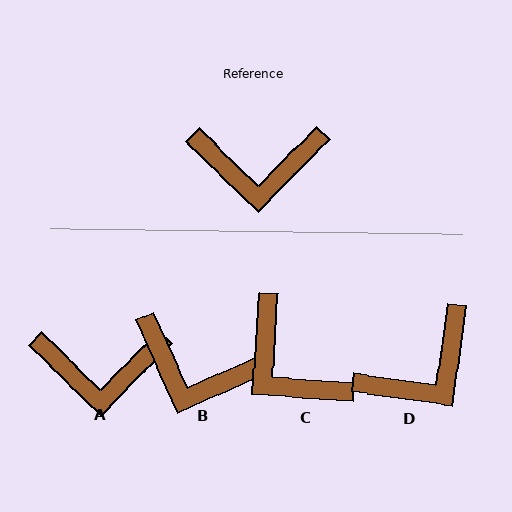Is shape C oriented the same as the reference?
No, it is off by about 50 degrees.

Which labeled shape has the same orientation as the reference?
A.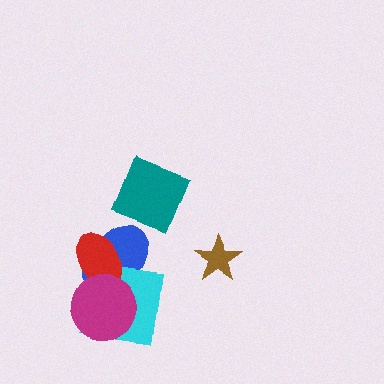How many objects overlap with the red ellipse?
3 objects overlap with the red ellipse.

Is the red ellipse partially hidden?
Yes, it is partially covered by another shape.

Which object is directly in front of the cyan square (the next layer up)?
The red ellipse is directly in front of the cyan square.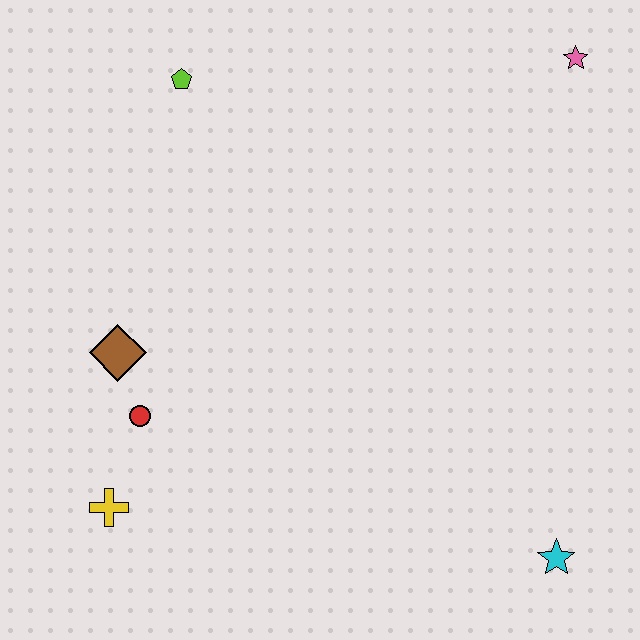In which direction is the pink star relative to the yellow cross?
The pink star is to the right of the yellow cross.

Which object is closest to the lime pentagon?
The brown diamond is closest to the lime pentagon.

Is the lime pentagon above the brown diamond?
Yes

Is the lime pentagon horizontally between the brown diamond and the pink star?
Yes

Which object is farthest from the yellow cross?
The pink star is farthest from the yellow cross.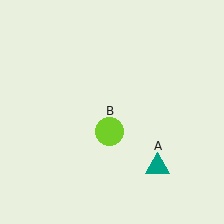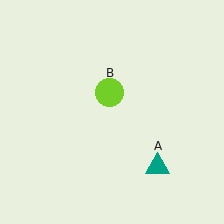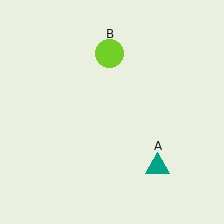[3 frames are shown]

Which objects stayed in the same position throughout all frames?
Teal triangle (object A) remained stationary.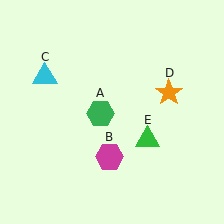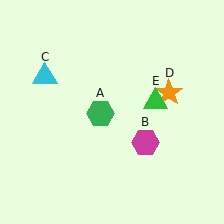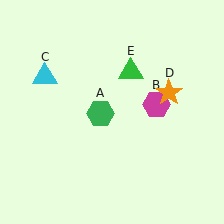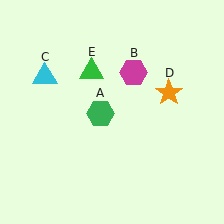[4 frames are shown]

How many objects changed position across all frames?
2 objects changed position: magenta hexagon (object B), green triangle (object E).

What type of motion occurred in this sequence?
The magenta hexagon (object B), green triangle (object E) rotated counterclockwise around the center of the scene.